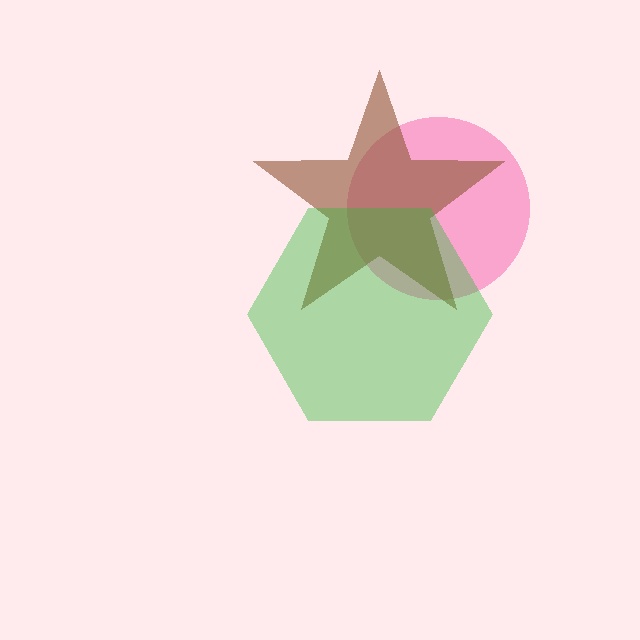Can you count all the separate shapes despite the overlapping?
Yes, there are 3 separate shapes.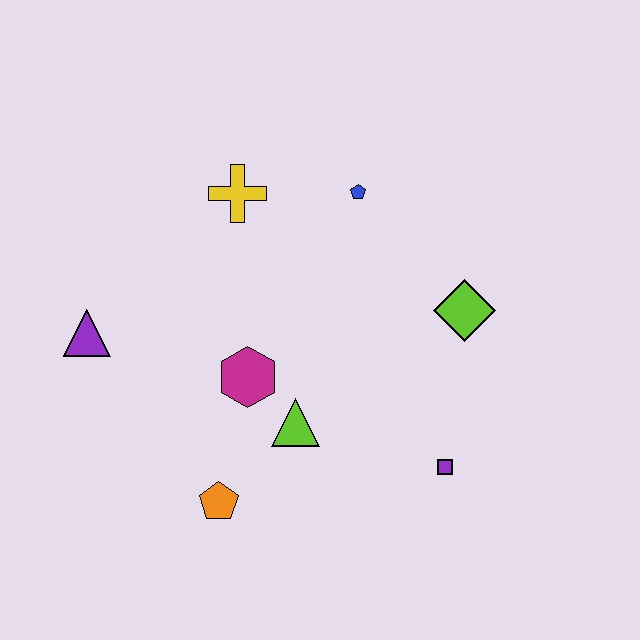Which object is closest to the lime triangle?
The magenta hexagon is closest to the lime triangle.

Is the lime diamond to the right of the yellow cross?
Yes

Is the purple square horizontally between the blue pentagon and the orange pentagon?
No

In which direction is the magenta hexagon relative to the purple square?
The magenta hexagon is to the left of the purple square.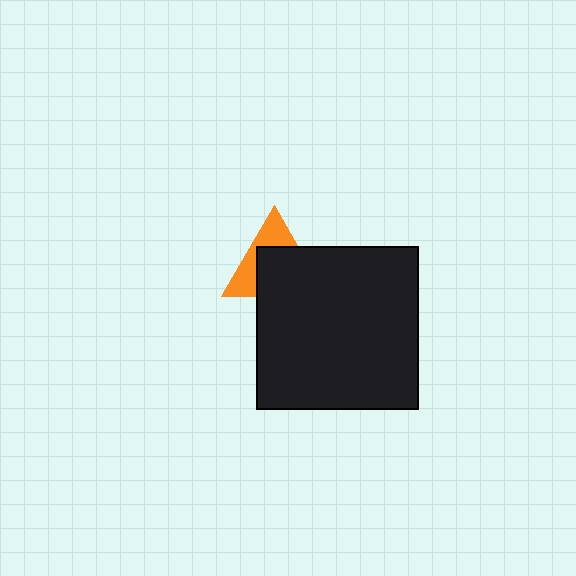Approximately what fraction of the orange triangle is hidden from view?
Roughly 60% of the orange triangle is hidden behind the black square.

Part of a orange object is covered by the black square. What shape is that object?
It is a triangle.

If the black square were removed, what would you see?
You would see the complete orange triangle.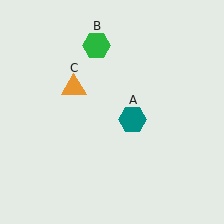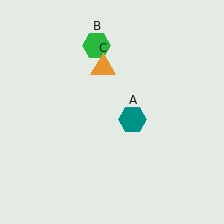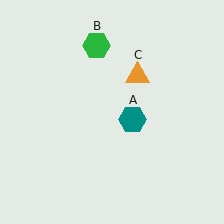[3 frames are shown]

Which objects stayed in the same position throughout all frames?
Teal hexagon (object A) and green hexagon (object B) remained stationary.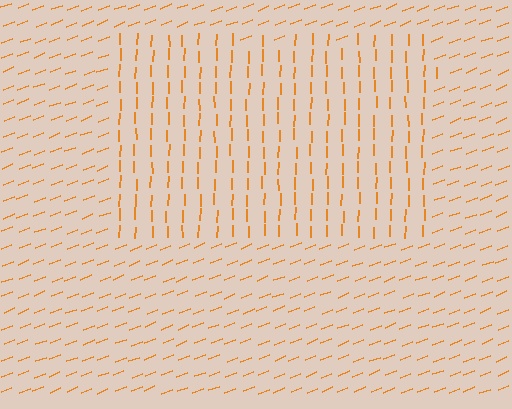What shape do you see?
I see a rectangle.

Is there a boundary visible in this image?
Yes, there is a texture boundary formed by a change in line orientation.